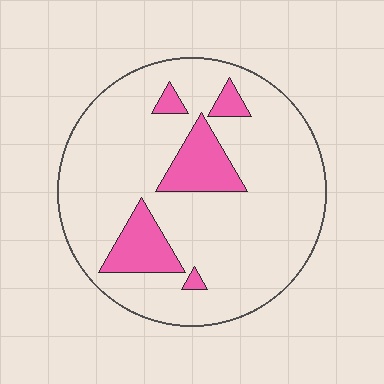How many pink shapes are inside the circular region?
5.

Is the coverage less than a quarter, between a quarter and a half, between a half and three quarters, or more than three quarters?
Less than a quarter.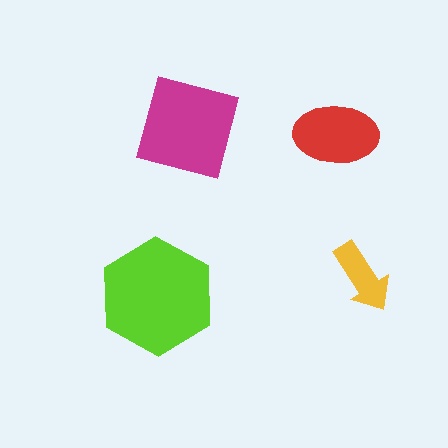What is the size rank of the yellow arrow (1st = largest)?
4th.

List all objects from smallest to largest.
The yellow arrow, the red ellipse, the magenta square, the lime hexagon.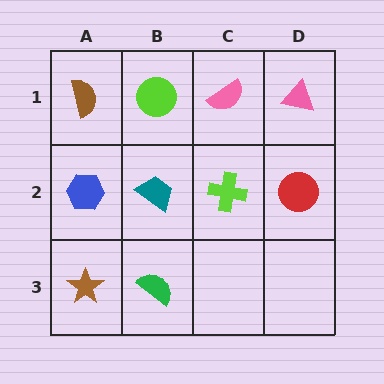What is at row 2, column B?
A teal trapezoid.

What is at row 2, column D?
A red circle.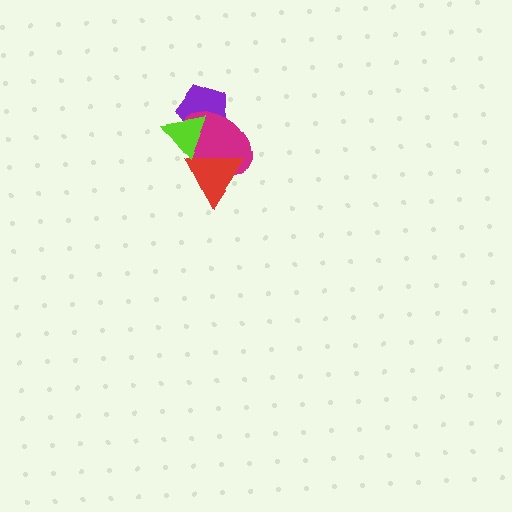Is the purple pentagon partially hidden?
Yes, it is partially covered by another shape.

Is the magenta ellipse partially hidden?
Yes, it is partially covered by another shape.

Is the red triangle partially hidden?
Yes, it is partially covered by another shape.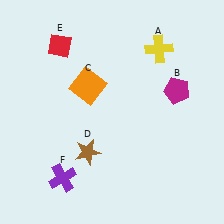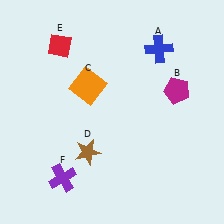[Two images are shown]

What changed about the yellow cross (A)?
In Image 1, A is yellow. In Image 2, it changed to blue.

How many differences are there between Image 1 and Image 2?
There is 1 difference between the two images.